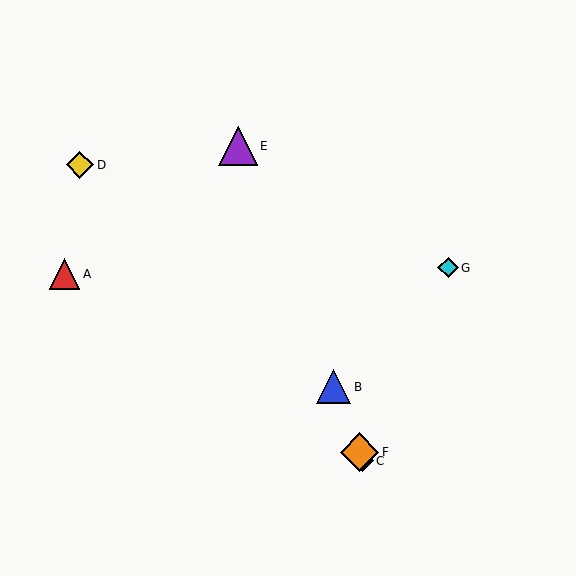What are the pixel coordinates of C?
Object C is at (363, 461).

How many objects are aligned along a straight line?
4 objects (B, C, E, F) are aligned along a straight line.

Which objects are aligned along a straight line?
Objects B, C, E, F are aligned along a straight line.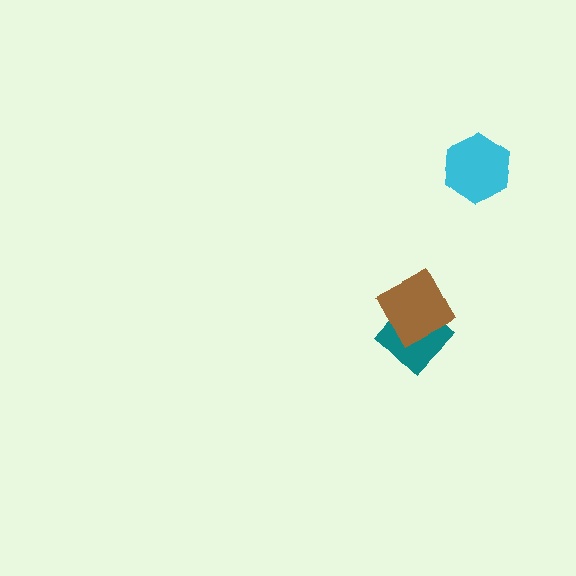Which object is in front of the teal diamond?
The brown square is in front of the teal diamond.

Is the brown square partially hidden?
No, no other shape covers it.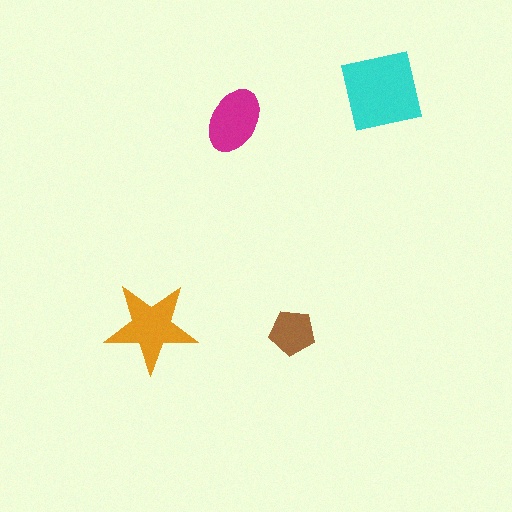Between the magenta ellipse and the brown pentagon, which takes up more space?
The magenta ellipse.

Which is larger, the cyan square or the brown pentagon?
The cyan square.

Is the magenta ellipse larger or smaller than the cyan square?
Smaller.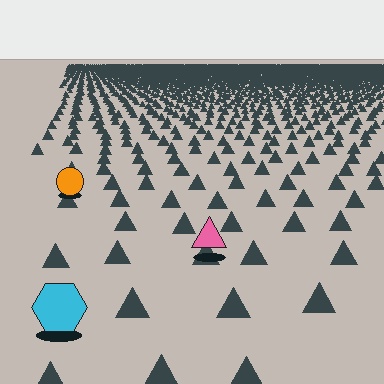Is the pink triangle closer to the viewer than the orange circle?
Yes. The pink triangle is closer — you can tell from the texture gradient: the ground texture is coarser near it.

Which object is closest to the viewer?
The cyan hexagon is closest. The texture marks near it are larger and more spread out.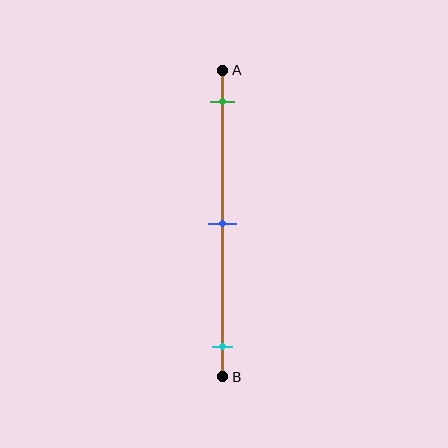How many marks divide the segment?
There are 3 marks dividing the segment.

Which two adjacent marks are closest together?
The green and blue marks are the closest adjacent pair.